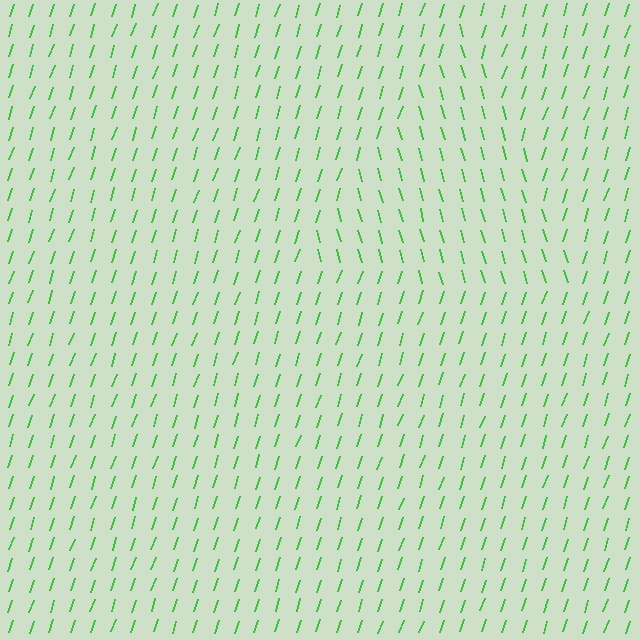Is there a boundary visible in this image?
Yes, there is a texture boundary formed by a change in line orientation.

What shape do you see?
I see a triangle.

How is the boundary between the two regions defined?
The boundary is defined purely by a change in line orientation (approximately 34 degrees difference). All lines are the same color and thickness.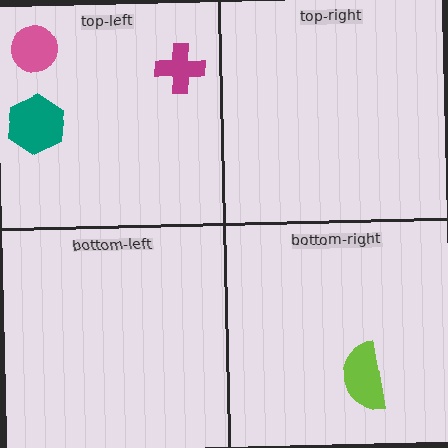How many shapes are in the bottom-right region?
1.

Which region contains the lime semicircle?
The bottom-right region.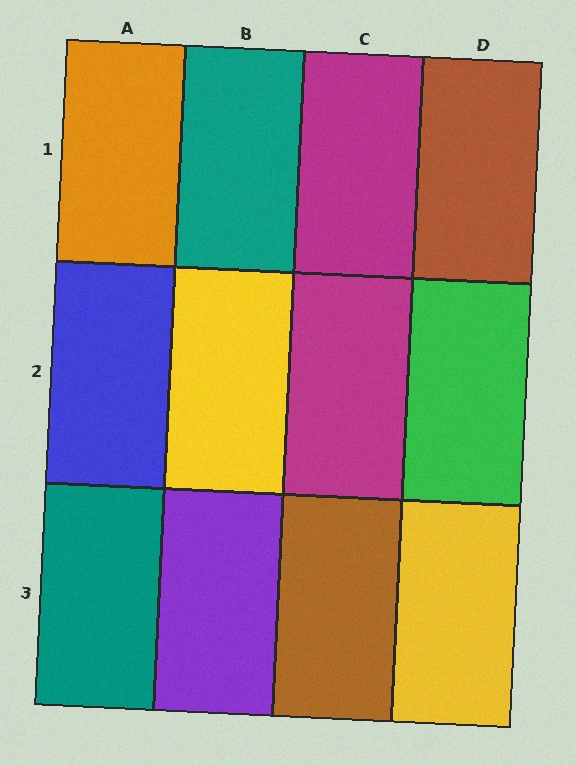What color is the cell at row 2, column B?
Yellow.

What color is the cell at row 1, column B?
Teal.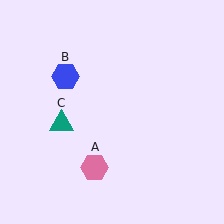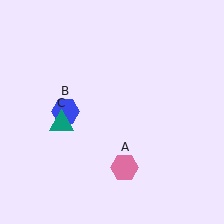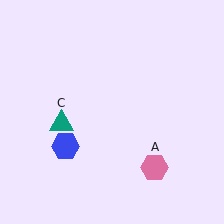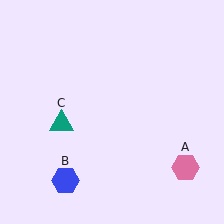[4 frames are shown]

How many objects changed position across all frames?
2 objects changed position: pink hexagon (object A), blue hexagon (object B).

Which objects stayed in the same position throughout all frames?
Teal triangle (object C) remained stationary.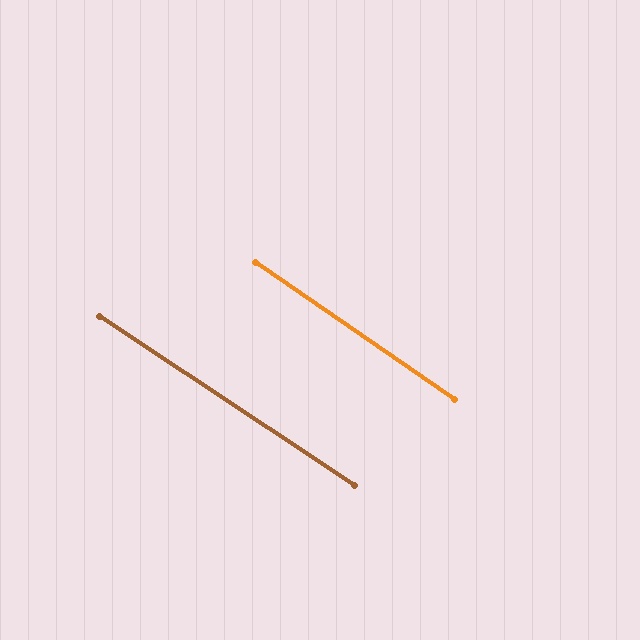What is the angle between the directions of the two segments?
Approximately 1 degree.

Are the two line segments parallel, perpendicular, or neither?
Parallel — their directions differ by only 1.1°.